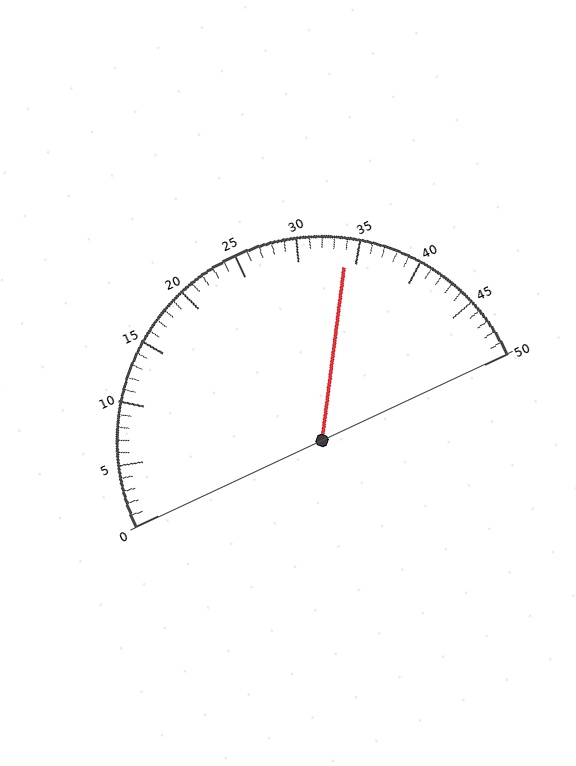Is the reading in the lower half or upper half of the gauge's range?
The reading is in the upper half of the range (0 to 50).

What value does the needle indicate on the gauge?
The needle indicates approximately 34.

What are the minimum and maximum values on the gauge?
The gauge ranges from 0 to 50.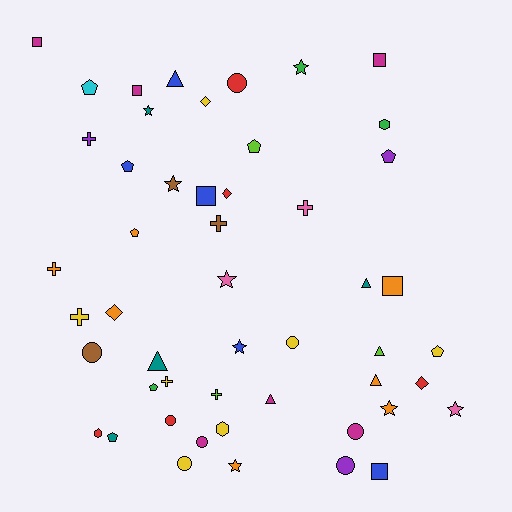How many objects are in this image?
There are 50 objects.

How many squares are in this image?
There are 6 squares.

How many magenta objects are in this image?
There are 6 magenta objects.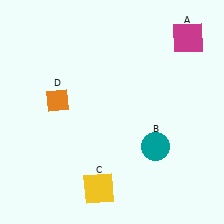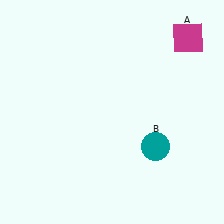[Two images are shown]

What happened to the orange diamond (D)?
The orange diamond (D) was removed in Image 2. It was in the top-left area of Image 1.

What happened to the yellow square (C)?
The yellow square (C) was removed in Image 2. It was in the bottom-left area of Image 1.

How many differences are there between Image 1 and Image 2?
There are 2 differences between the two images.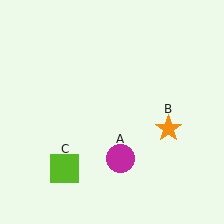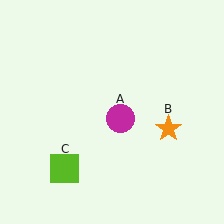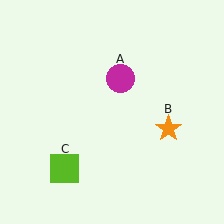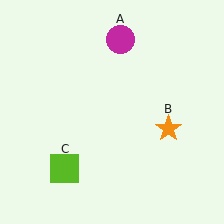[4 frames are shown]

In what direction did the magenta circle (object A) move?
The magenta circle (object A) moved up.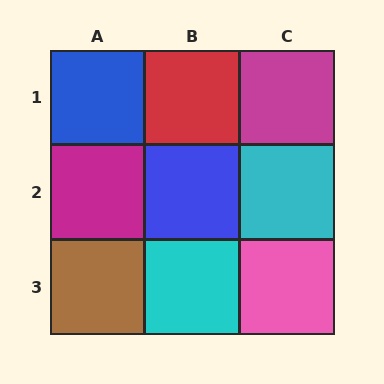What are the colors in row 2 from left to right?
Magenta, blue, cyan.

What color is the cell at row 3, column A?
Brown.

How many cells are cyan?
2 cells are cyan.